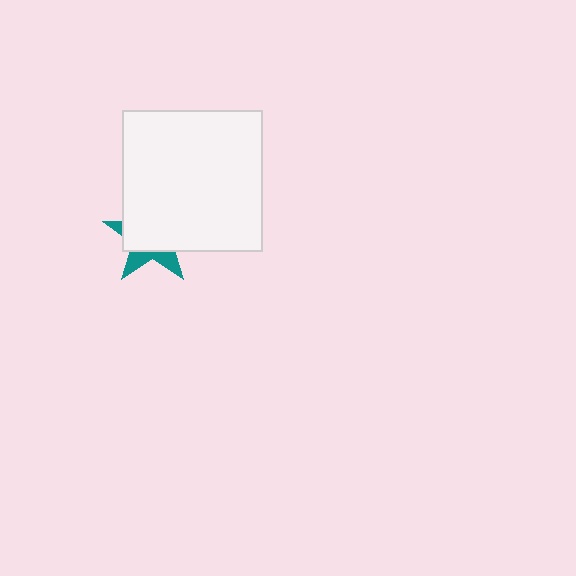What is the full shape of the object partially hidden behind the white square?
The partially hidden object is a teal star.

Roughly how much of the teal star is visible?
A small part of it is visible (roughly 31%).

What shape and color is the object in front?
The object in front is a white square.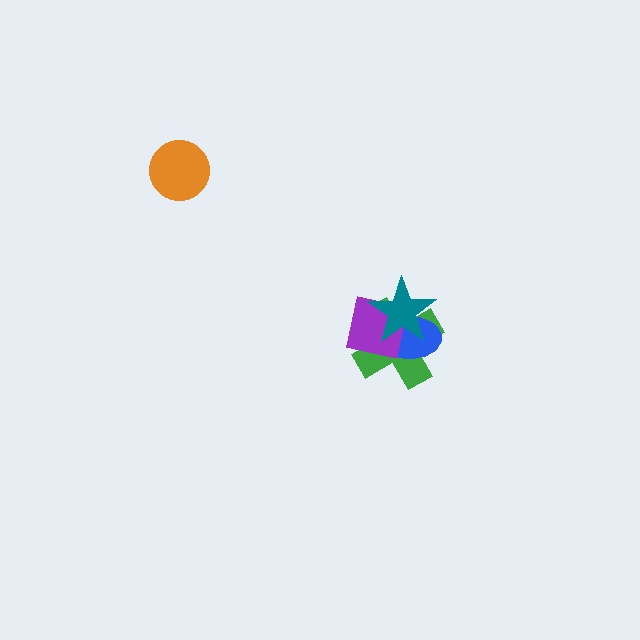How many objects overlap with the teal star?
3 objects overlap with the teal star.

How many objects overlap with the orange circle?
0 objects overlap with the orange circle.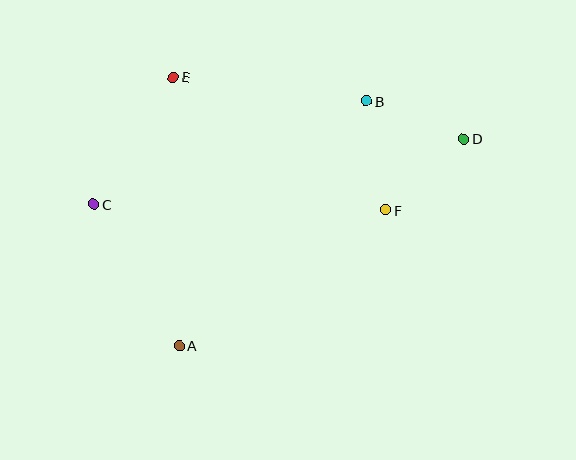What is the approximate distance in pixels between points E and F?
The distance between E and F is approximately 251 pixels.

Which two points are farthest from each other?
Points C and D are farthest from each other.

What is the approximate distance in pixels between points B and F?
The distance between B and F is approximately 111 pixels.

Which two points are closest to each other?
Points B and D are closest to each other.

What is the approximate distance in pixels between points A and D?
The distance between A and D is approximately 352 pixels.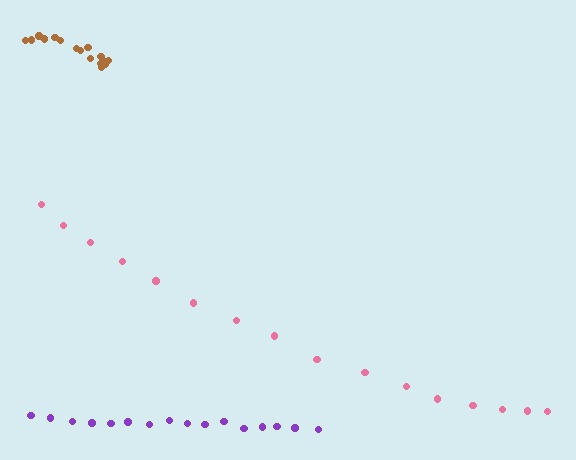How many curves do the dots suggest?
There are 3 distinct paths.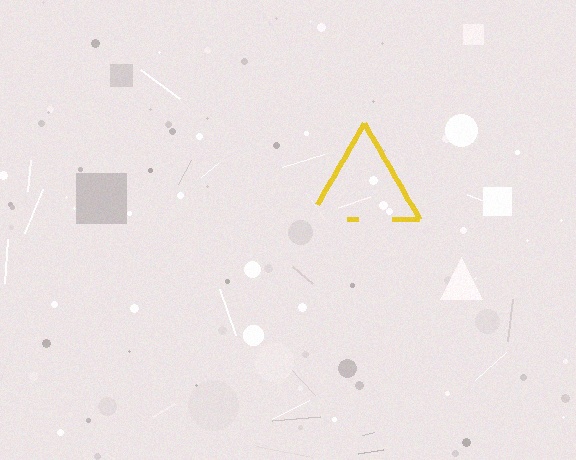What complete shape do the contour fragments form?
The contour fragments form a triangle.